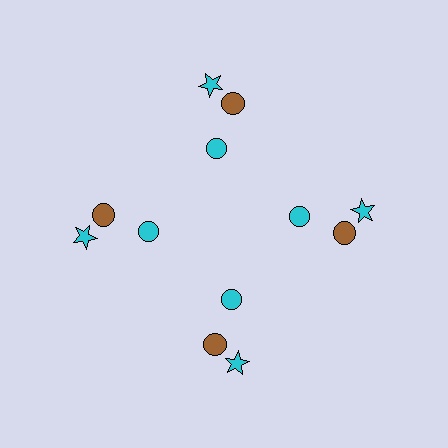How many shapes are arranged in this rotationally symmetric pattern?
There are 12 shapes, arranged in 4 groups of 3.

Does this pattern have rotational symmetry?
Yes, this pattern has 4-fold rotational symmetry. It looks the same after rotating 90 degrees around the center.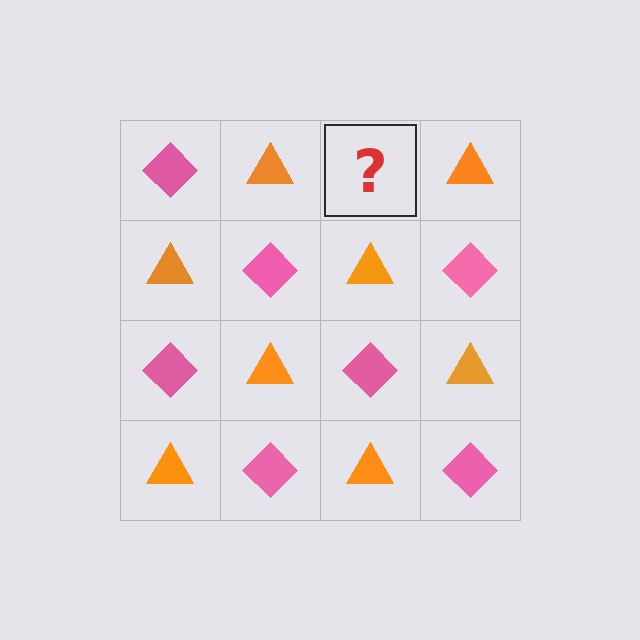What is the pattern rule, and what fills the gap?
The rule is that it alternates pink diamond and orange triangle in a checkerboard pattern. The gap should be filled with a pink diamond.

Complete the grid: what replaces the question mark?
The question mark should be replaced with a pink diamond.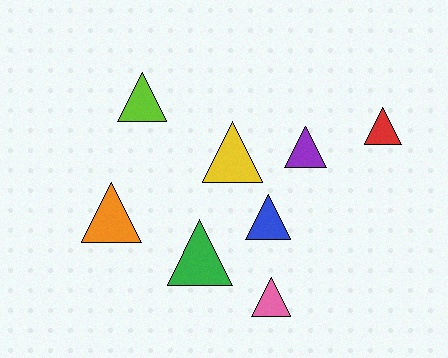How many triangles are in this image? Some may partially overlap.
There are 8 triangles.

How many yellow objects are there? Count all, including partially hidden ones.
There is 1 yellow object.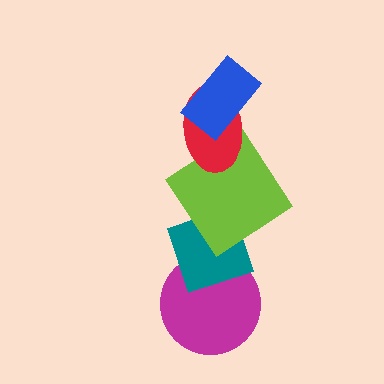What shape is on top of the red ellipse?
The blue rectangle is on top of the red ellipse.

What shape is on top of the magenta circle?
The teal diamond is on top of the magenta circle.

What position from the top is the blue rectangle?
The blue rectangle is 1st from the top.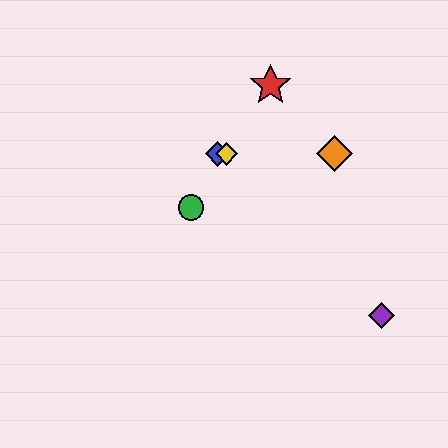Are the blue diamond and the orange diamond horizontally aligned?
Yes, both are at y≈154.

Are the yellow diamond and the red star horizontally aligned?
No, the yellow diamond is at y≈154 and the red star is at y≈85.